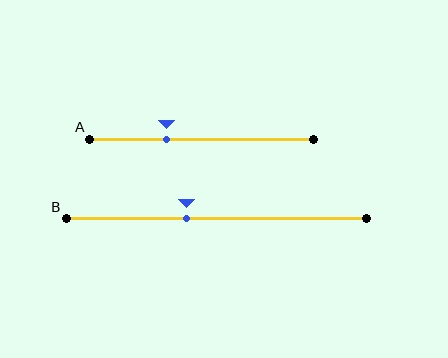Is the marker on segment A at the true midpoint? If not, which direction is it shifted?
No, the marker on segment A is shifted to the left by about 16% of the segment length.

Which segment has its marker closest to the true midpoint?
Segment B has its marker closest to the true midpoint.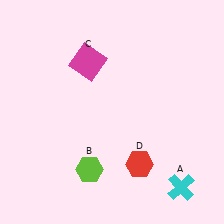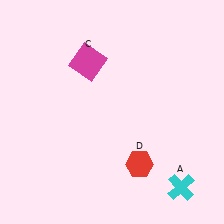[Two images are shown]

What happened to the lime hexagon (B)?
The lime hexagon (B) was removed in Image 2. It was in the bottom-left area of Image 1.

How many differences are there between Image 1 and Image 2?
There is 1 difference between the two images.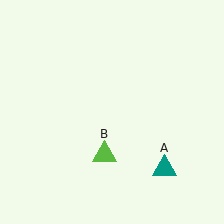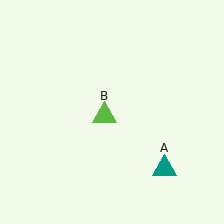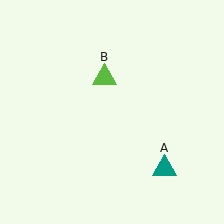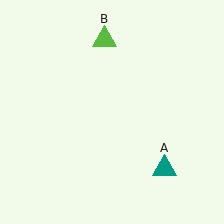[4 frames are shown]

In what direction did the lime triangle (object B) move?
The lime triangle (object B) moved up.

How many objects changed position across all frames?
1 object changed position: lime triangle (object B).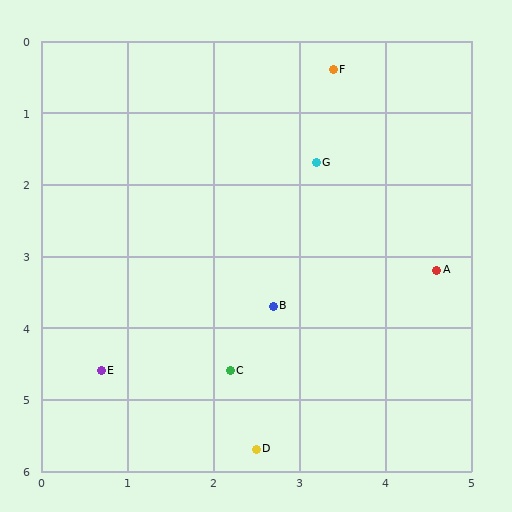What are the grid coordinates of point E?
Point E is at approximately (0.7, 4.6).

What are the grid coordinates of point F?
Point F is at approximately (3.4, 0.4).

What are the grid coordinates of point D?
Point D is at approximately (2.5, 5.7).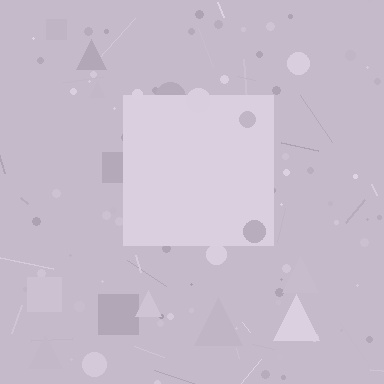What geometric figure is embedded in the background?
A square is embedded in the background.